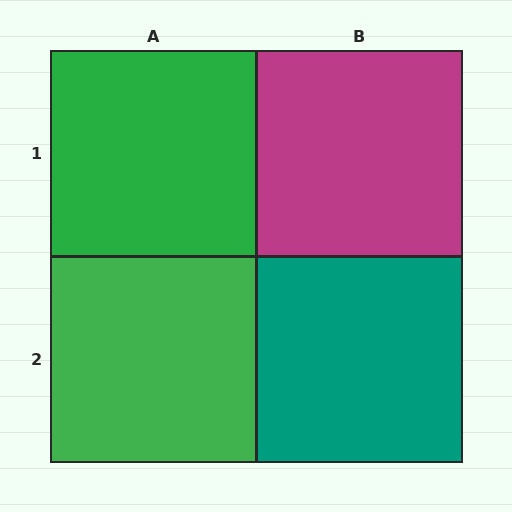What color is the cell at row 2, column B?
Teal.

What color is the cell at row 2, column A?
Green.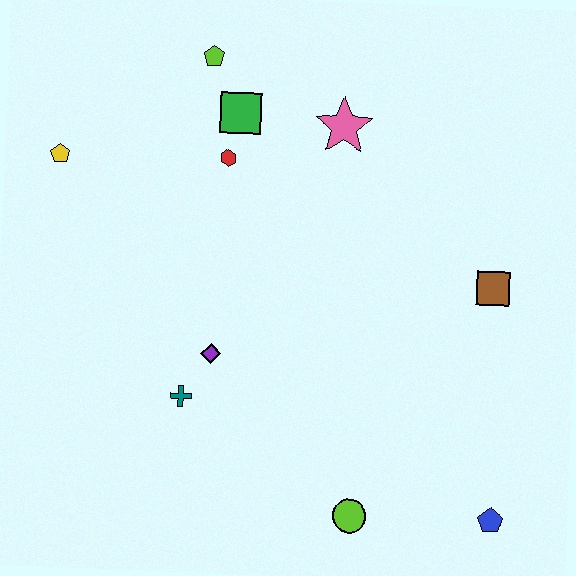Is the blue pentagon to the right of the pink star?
Yes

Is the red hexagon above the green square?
No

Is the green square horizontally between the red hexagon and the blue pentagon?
Yes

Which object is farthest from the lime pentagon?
The blue pentagon is farthest from the lime pentagon.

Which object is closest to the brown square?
The pink star is closest to the brown square.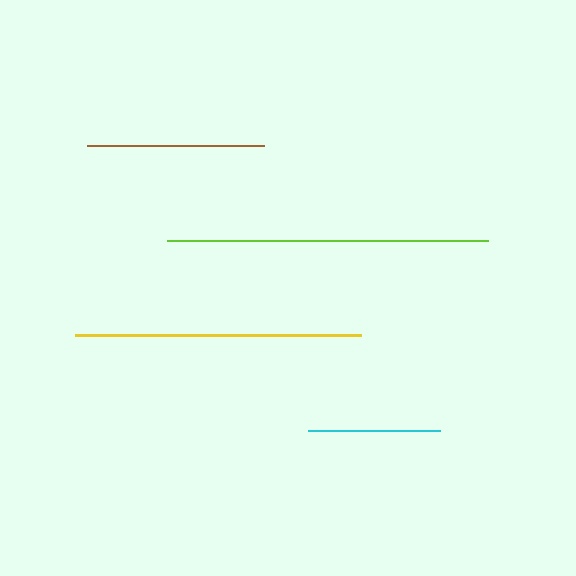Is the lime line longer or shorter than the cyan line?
The lime line is longer than the cyan line.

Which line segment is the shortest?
The cyan line is the shortest at approximately 132 pixels.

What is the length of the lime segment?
The lime segment is approximately 321 pixels long.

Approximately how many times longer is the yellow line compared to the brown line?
The yellow line is approximately 1.6 times the length of the brown line.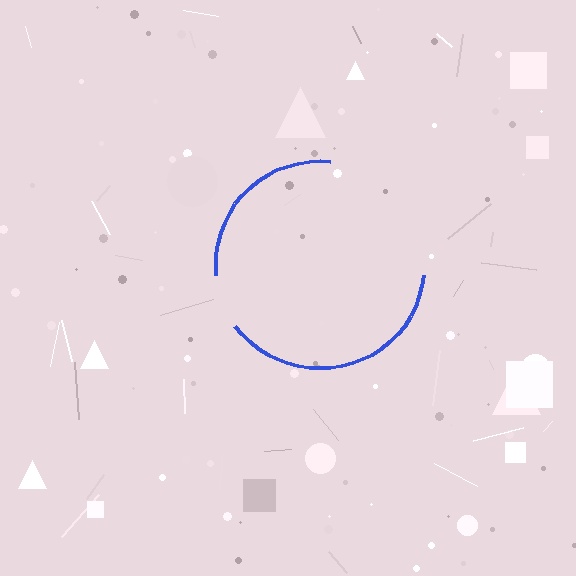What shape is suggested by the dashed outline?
The dashed outline suggests a circle.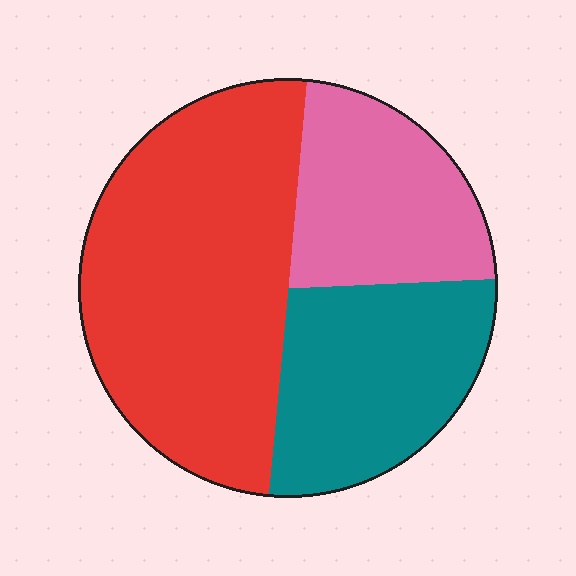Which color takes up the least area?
Pink, at roughly 25%.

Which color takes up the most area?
Red, at roughly 50%.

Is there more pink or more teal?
Teal.